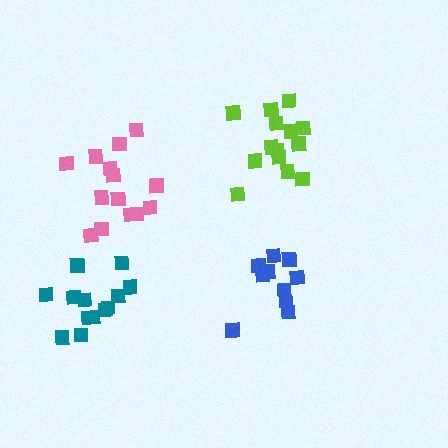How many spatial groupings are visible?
There are 4 spatial groupings.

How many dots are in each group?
Group 1: 14 dots, Group 2: 14 dots, Group 3: 10 dots, Group 4: 13 dots (51 total).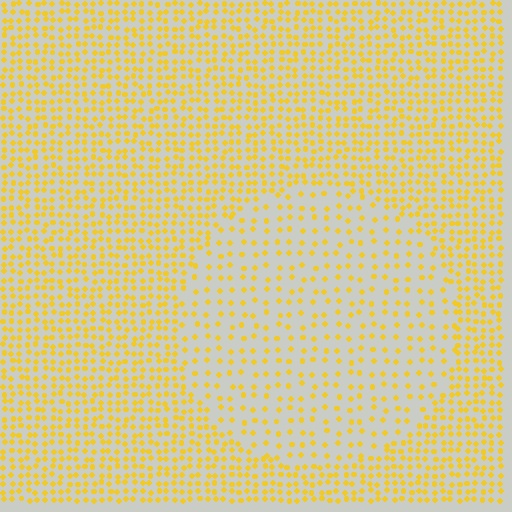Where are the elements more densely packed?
The elements are more densely packed outside the circle boundary.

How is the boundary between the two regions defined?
The boundary is defined by a change in element density (approximately 2.1x ratio). All elements are the same color, size, and shape.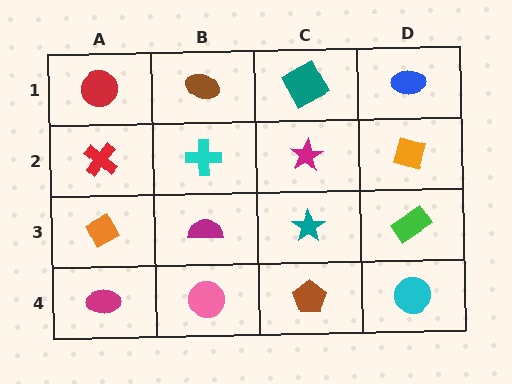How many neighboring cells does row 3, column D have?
3.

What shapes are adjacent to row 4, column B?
A magenta semicircle (row 3, column B), a magenta ellipse (row 4, column A), a brown pentagon (row 4, column C).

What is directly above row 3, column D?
An orange diamond.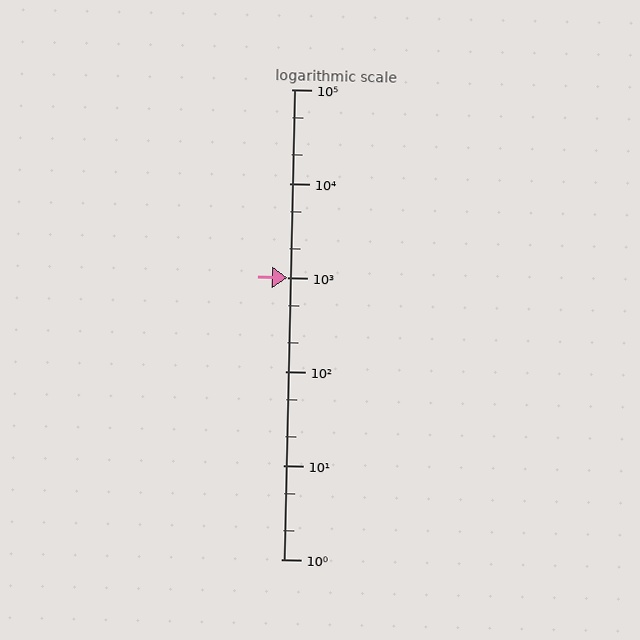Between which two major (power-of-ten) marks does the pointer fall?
The pointer is between 100 and 1000.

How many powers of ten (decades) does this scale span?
The scale spans 5 decades, from 1 to 100000.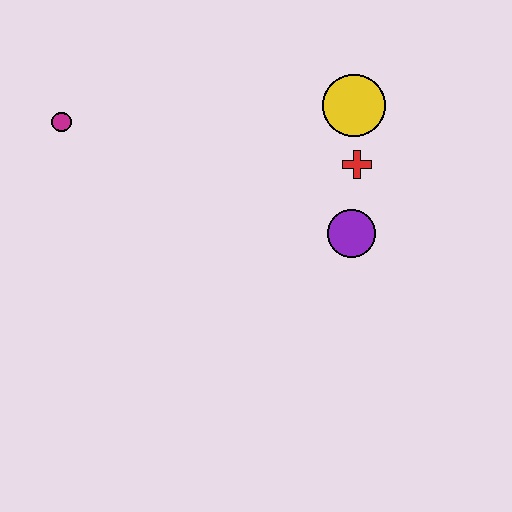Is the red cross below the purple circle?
No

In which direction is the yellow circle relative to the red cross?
The yellow circle is above the red cross.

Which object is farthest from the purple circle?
The magenta circle is farthest from the purple circle.